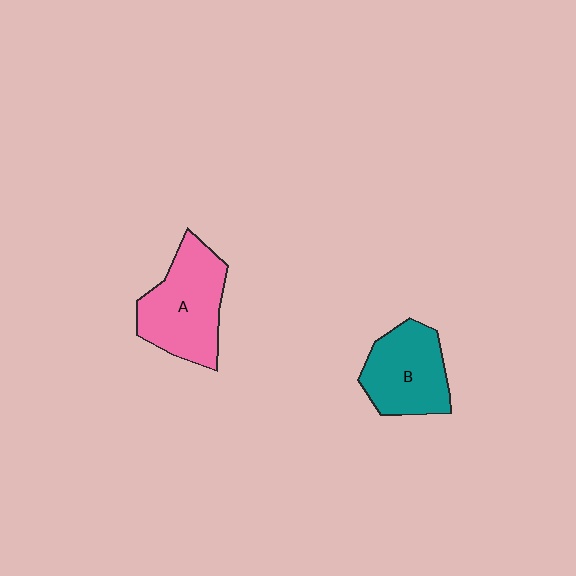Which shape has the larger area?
Shape A (pink).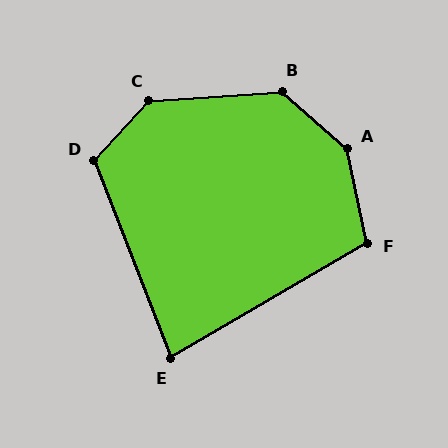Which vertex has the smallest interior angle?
E, at approximately 81 degrees.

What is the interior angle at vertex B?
Approximately 135 degrees (obtuse).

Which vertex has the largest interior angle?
A, at approximately 143 degrees.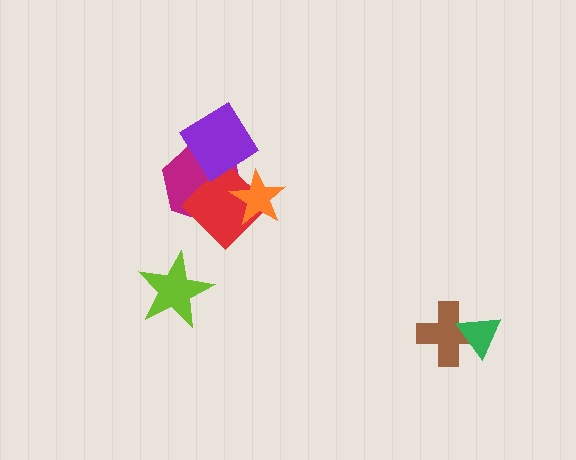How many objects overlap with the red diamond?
3 objects overlap with the red diamond.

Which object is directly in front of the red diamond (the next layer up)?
The purple diamond is directly in front of the red diamond.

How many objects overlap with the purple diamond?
2 objects overlap with the purple diamond.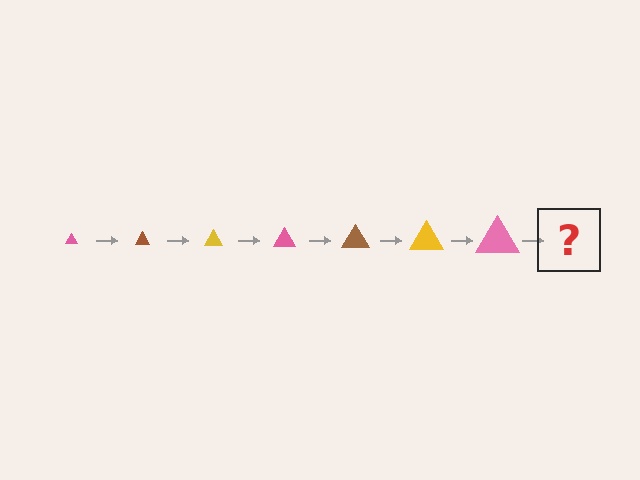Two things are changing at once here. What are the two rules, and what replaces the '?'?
The two rules are that the triangle grows larger each step and the color cycles through pink, brown, and yellow. The '?' should be a brown triangle, larger than the previous one.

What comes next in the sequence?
The next element should be a brown triangle, larger than the previous one.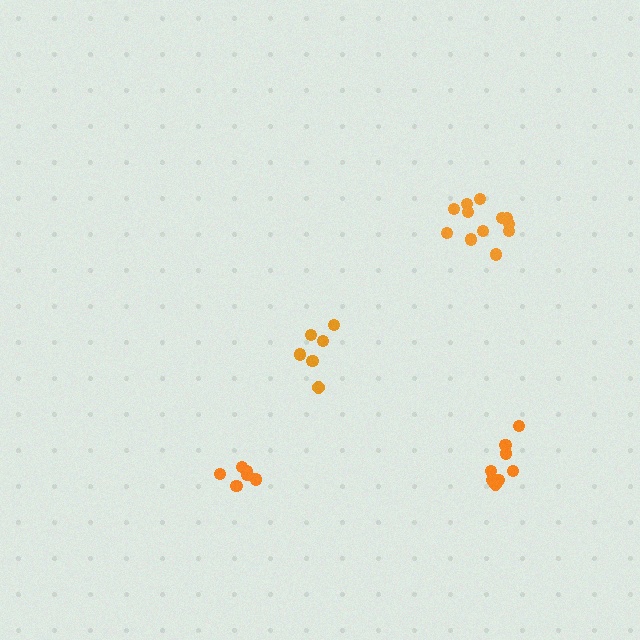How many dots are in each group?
Group 1: 8 dots, Group 2: 6 dots, Group 3: 12 dots, Group 4: 6 dots (32 total).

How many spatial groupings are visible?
There are 4 spatial groupings.